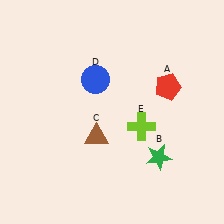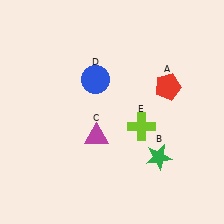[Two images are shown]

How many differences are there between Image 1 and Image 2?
There is 1 difference between the two images.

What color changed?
The triangle (C) changed from brown in Image 1 to magenta in Image 2.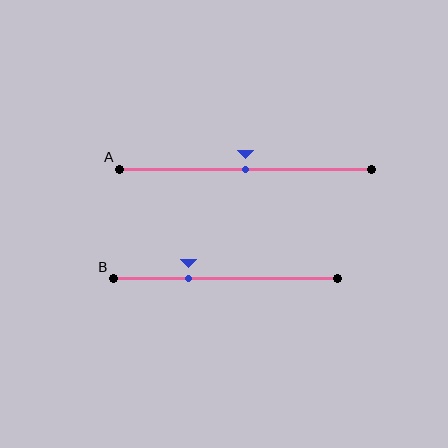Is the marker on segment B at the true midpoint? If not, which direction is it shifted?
No, the marker on segment B is shifted to the left by about 17% of the segment length.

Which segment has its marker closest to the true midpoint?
Segment A has its marker closest to the true midpoint.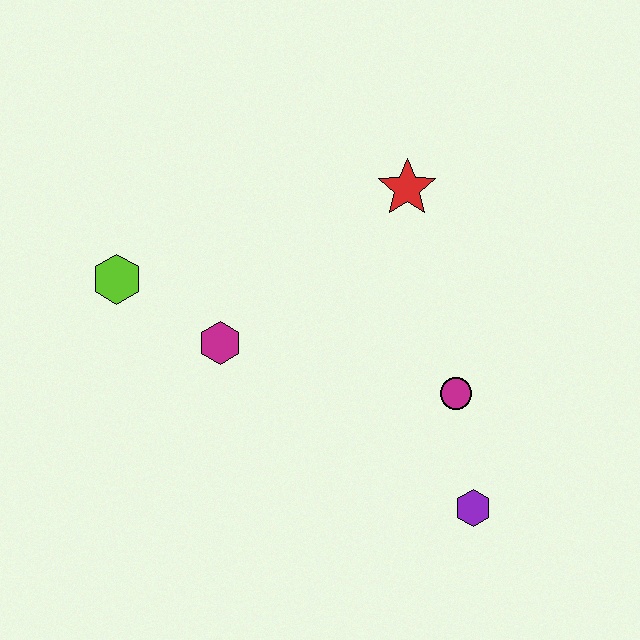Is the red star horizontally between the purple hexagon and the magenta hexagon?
Yes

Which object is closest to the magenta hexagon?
The lime hexagon is closest to the magenta hexagon.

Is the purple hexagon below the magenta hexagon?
Yes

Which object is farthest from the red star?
The purple hexagon is farthest from the red star.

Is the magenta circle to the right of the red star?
Yes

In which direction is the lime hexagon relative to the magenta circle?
The lime hexagon is to the left of the magenta circle.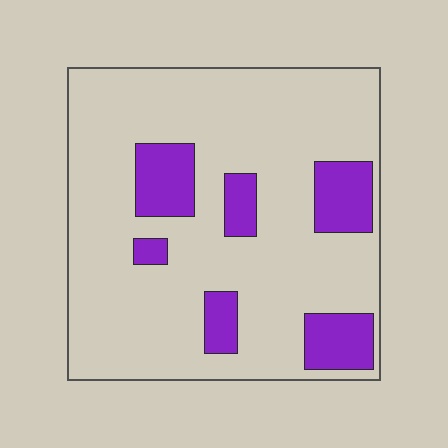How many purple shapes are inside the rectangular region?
6.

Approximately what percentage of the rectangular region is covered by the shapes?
Approximately 20%.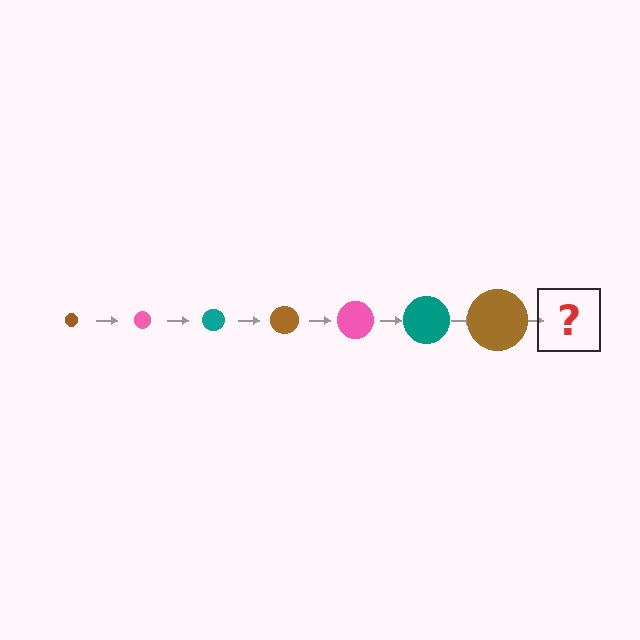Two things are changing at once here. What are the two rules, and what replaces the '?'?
The two rules are that the circle grows larger each step and the color cycles through brown, pink, and teal. The '?' should be a pink circle, larger than the previous one.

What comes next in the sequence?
The next element should be a pink circle, larger than the previous one.